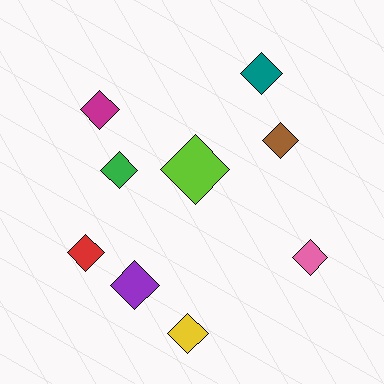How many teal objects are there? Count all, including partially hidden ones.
There is 1 teal object.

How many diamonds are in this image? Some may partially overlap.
There are 9 diamonds.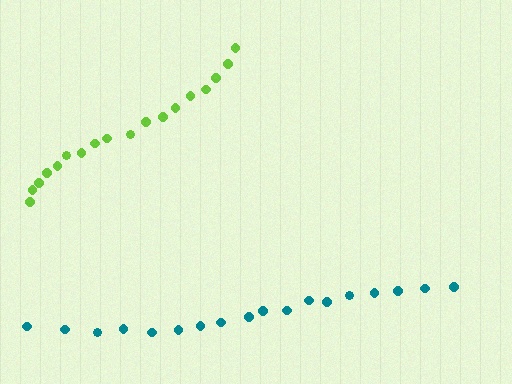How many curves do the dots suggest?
There are 2 distinct paths.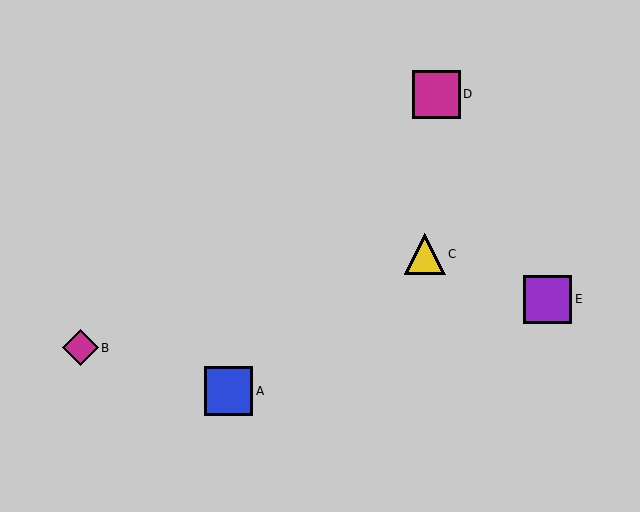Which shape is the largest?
The blue square (labeled A) is the largest.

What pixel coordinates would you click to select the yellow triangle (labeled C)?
Click at (425, 254) to select the yellow triangle C.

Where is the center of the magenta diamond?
The center of the magenta diamond is at (80, 348).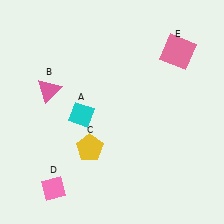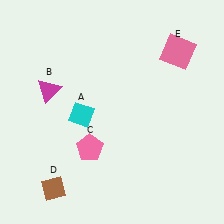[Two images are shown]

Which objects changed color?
B changed from pink to magenta. C changed from yellow to pink. D changed from pink to brown.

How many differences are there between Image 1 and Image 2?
There are 3 differences between the two images.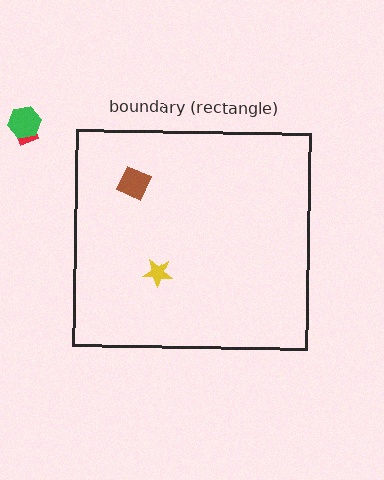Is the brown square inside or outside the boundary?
Inside.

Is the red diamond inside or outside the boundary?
Outside.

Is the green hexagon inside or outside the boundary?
Outside.